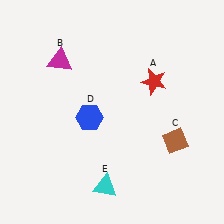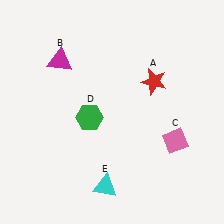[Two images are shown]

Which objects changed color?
C changed from brown to pink. D changed from blue to green.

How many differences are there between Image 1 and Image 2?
There are 2 differences between the two images.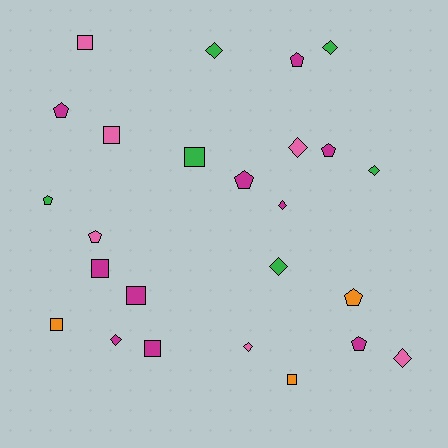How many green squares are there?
There is 1 green square.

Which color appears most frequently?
Magenta, with 10 objects.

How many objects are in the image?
There are 25 objects.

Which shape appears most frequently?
Diamond, with 9 objects.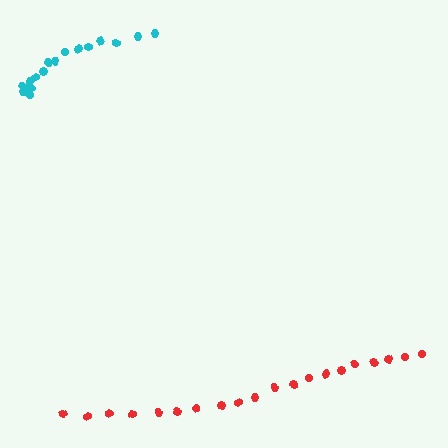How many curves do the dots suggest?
There are 2 distinct paths.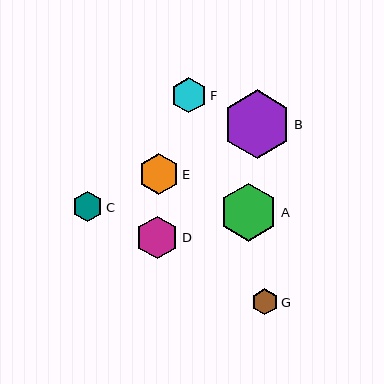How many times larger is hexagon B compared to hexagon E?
Hexagon B is approximately 1.7 times the size of hexagon E.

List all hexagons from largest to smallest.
From largest to smallest: B, A, D, E, F, C, G.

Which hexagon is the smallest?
Hexagon G is the smallest with a size of approximately 26 pixels.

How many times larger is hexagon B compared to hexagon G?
Hexagon B is approximately 2.6 times the size of hexagon G.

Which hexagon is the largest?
Hexagon B is the largest with a size of approximately 68 pixels.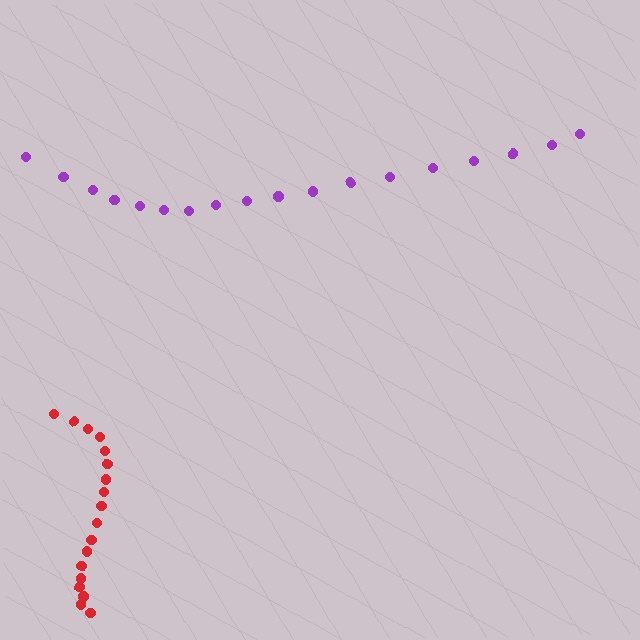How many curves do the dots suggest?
There are 2 distinct paths.